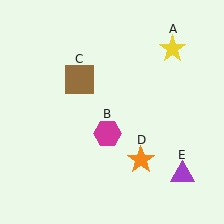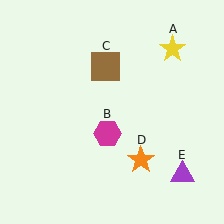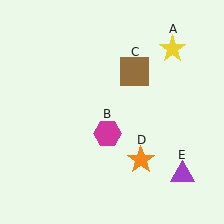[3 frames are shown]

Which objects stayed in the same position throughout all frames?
Yellow star (object A) and magenta hexagon (object B) and orange star (object D) and purple triangle (object E) remained stationary.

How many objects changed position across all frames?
1 object changed position: brown square (object C).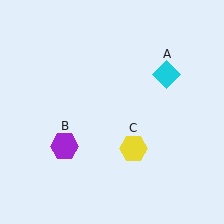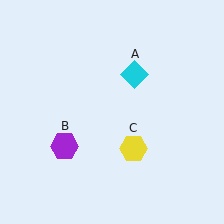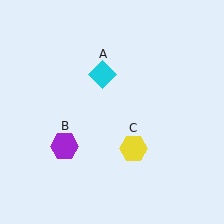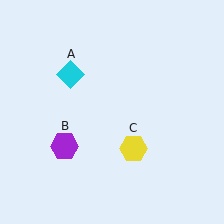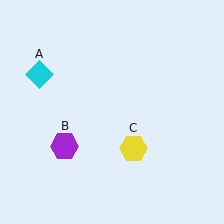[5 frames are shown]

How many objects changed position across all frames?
1 object changed position: cyan diamond (object A).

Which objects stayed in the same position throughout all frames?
Purple hexagon (object B) and yellow hexagon (object C) remained stationary.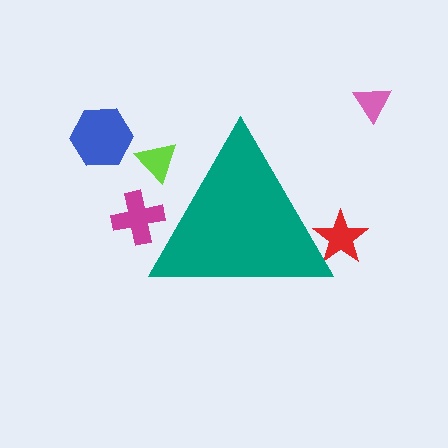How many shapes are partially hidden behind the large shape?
3 shapes are partially hidden.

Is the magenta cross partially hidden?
Yes, the magenta cross is partially hidden behind the teal triangle.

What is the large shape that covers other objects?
A teal triangle.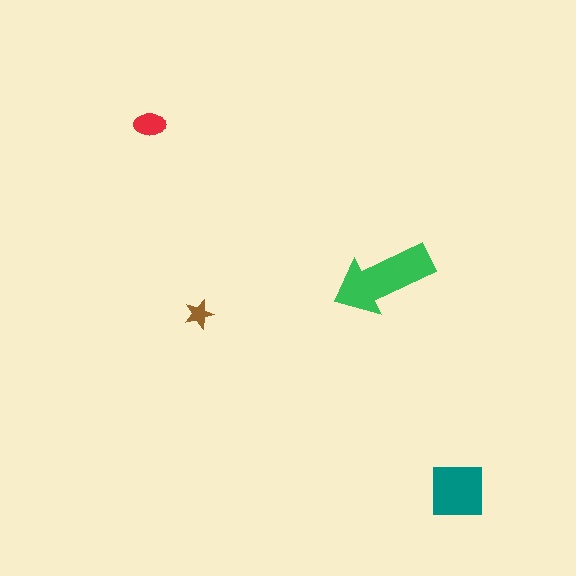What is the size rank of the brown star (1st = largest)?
4th.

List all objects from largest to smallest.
The green arrow, the teal square, the red ellipse, the brown star.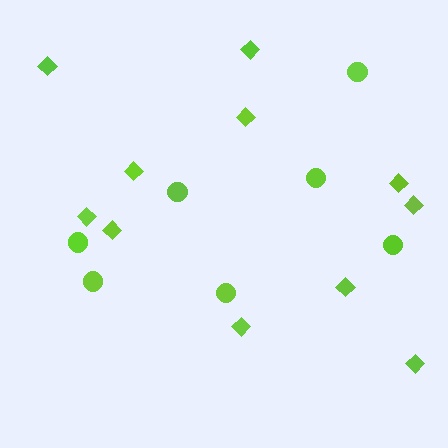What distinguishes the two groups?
There are 2 groups: one group of circles (7) and one group of diamonds (11).